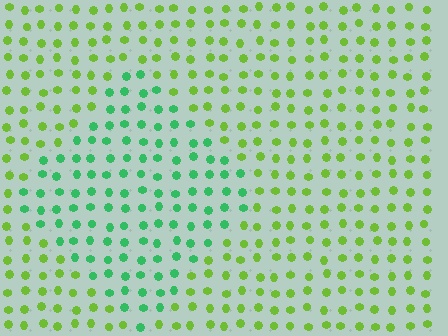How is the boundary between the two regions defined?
The boundary is defined purely by a slight shift in hue (about 47 degrees). Spacing, size, and orientation are identical on both sides.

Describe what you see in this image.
The image is filled with small lime elements in a uniform arrangement. A diamond-shaped region is visible where the elements are tinted to a slightly different hue, forming a subtle color boundary.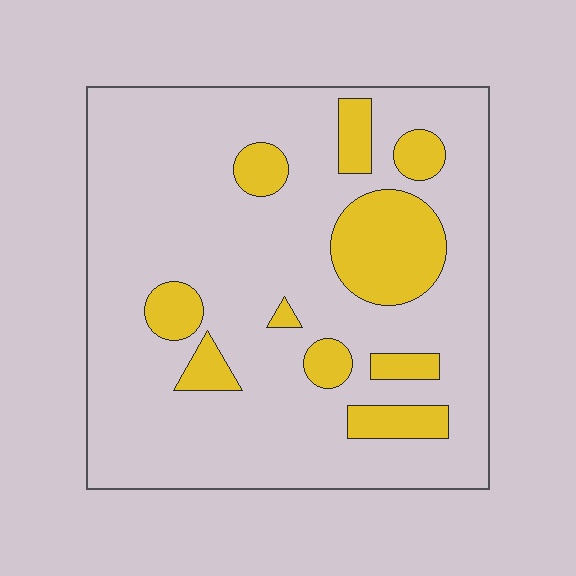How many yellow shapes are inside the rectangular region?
10.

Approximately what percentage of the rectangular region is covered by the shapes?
Approximately 20%.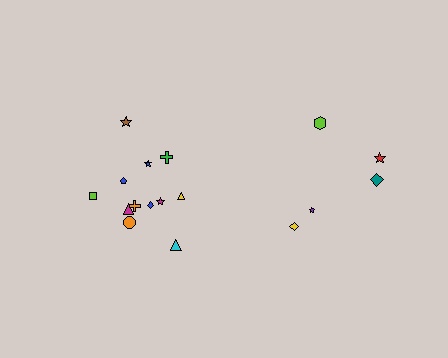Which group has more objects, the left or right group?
The left group.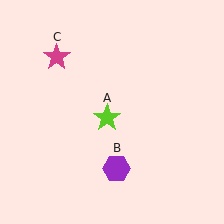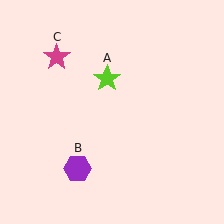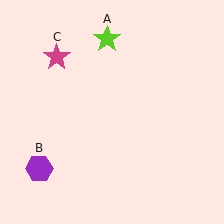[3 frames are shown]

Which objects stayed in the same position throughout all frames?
Magenta star (object C) remained stationary.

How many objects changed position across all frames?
2 objects changed position: lime star (object A), purple hexagon (object B).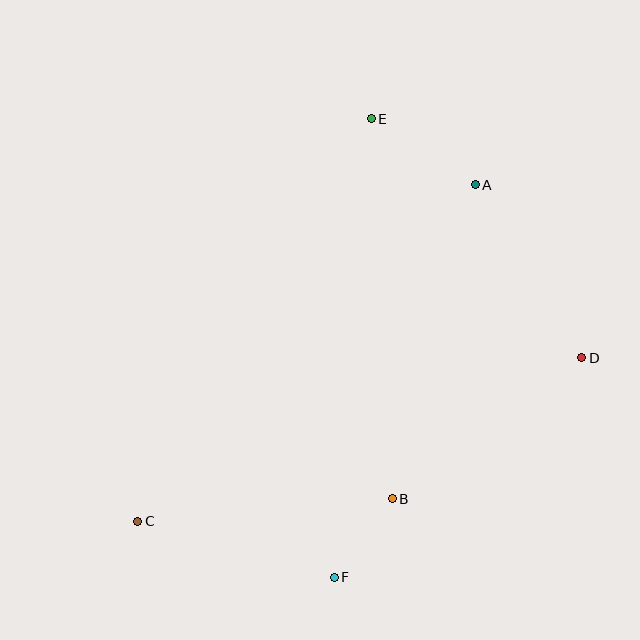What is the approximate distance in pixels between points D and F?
The distance between D and F is approximately 331 pixels.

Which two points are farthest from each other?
Points A and C are farthest from each other.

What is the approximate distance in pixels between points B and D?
The distance between B and D is approximately 236 pixels.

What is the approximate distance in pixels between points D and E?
The distance between D and E is approximately 318 pixels.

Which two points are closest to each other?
Points B and F are closest to each other.